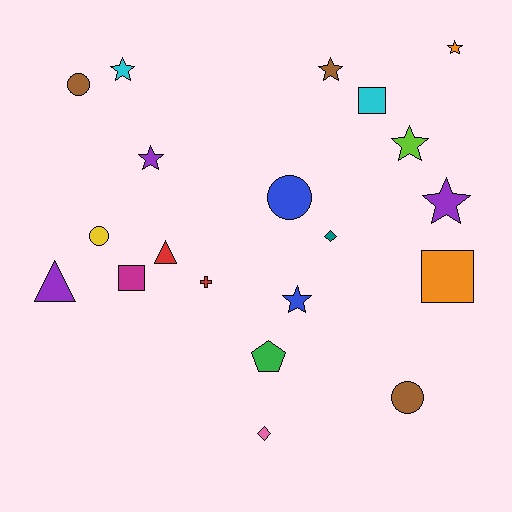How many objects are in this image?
There are 20 objects.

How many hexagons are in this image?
There are no hexagons.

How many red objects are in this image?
There are 2 red objects.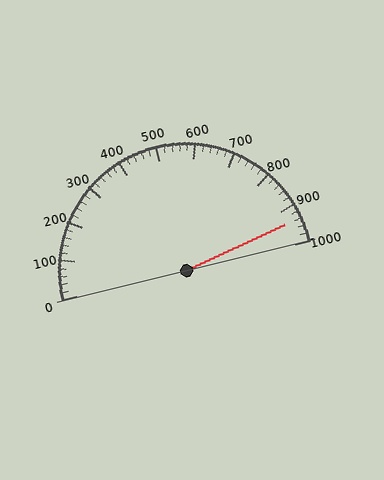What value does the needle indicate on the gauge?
The needle indicates approximately 940.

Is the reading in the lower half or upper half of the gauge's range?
The reading is in the upper half of the range (0 to 1000).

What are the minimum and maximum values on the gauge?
The gauge ranges from 0 to 1000.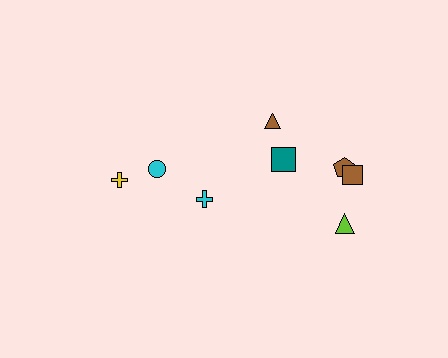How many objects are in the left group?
There are 3 objects.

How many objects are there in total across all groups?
There are 8 objects.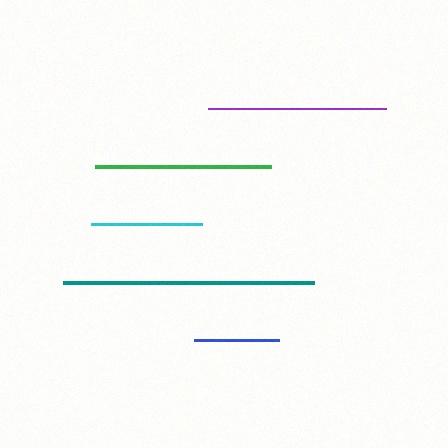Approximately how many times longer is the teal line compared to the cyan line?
The teal line is approximately 2.3 times the length of the cyan line.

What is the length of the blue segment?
The blue segment is approximately 85 pixels long.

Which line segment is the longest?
The teal line is the longest at approximately 250 pixels.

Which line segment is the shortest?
The blue line is the shortest at approximately 85 pixels.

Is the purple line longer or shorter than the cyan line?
The purple line is longer than the cyan line.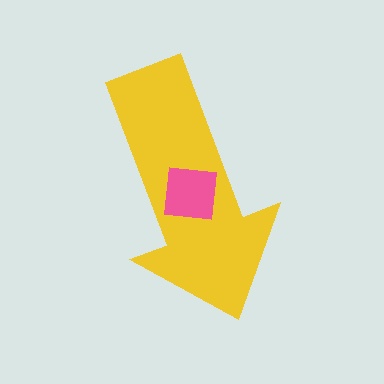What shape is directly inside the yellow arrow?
The pink square.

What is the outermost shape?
The yellow arrow.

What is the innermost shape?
The pink square.